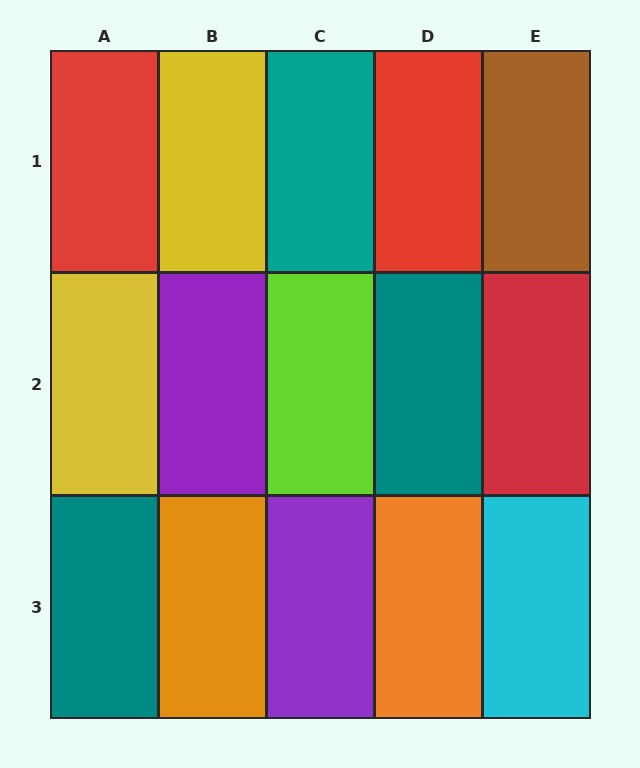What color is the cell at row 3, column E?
Cyan.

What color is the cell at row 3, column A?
Teal.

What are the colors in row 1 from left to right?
Red, yellow, teal, red, brown.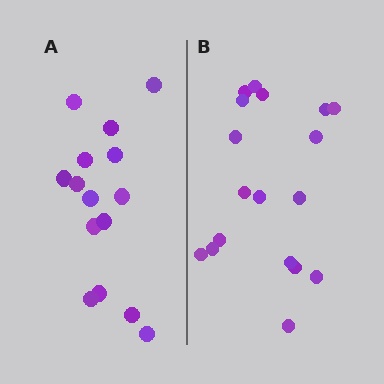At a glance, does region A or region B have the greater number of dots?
Region B (the right region) has more dots.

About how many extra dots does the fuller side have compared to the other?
Region B has just a few more — roughly 2 or 3 more dots than region A.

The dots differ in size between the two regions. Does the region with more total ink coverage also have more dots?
No. Region A has more total ink coverage because its dots are larger, but region B actually contains more individual dots. Total area can be misleading — the number of items is what matters here.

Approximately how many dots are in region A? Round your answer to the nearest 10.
About 20 dots. (The exact count is 15, which rounds to 20.)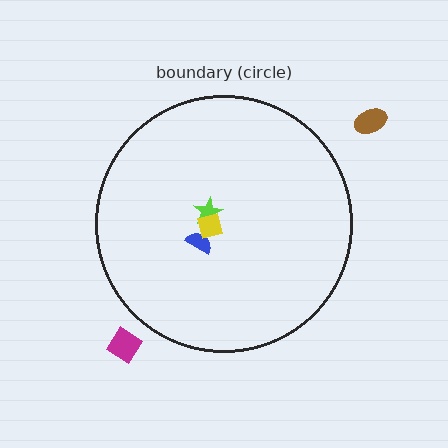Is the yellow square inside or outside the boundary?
Inside.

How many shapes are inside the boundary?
3 inside, 2 outside.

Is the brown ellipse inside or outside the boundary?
Outside.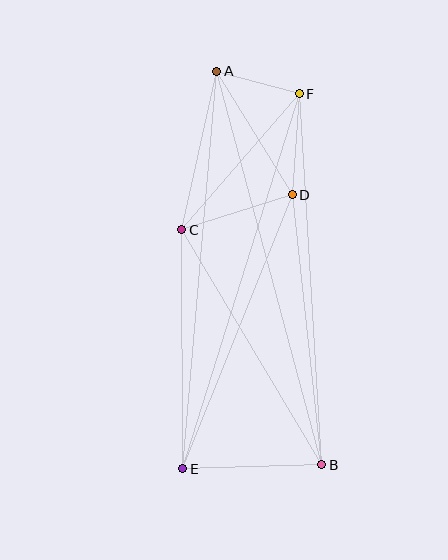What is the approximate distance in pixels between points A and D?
The distance between A and D is approximately 145 pixels.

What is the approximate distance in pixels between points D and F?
The distance between D and F is approximately 101 pixels.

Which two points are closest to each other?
Points A and F are closest to each other.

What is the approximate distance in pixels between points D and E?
The distance between D and E is approximately 295 pixels.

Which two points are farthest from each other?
Points A and B are farthest from each other.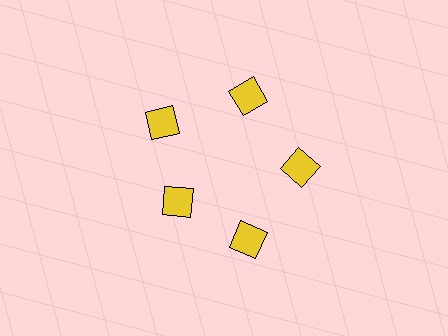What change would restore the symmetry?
The symmetry would be restored by moving it outward, back onto the ring so that all 5 squares sit at equal angles and equal distance from the center.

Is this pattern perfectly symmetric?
No. The 5 yellow squares are arranged in a ring, but one element near the 8 o'clock position is pulled inward toward the center, breaking the 5-fold rotational symmetry.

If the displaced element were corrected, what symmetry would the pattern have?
It would have 5-fold rotational symmetry — the pattern would map onto itself every 72 degrees.